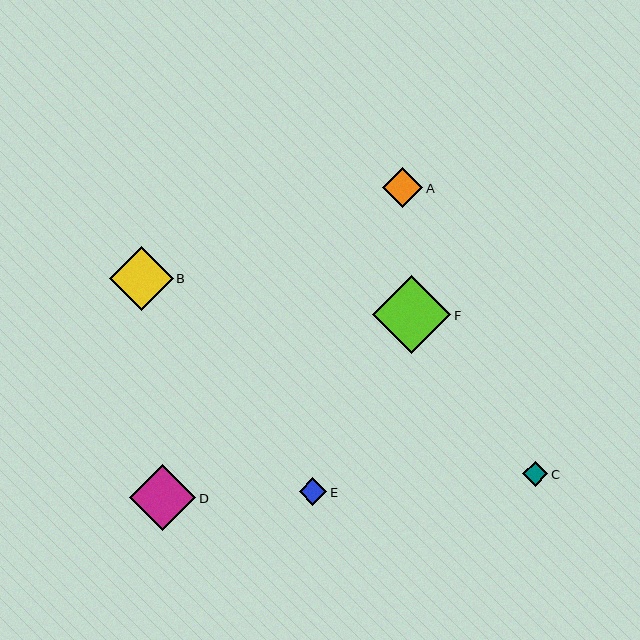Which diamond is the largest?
Diamond F is the largest with a size of approximately 78 pixels.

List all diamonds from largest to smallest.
From largest to smallest: F, D, B, A, E, C.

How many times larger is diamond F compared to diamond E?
Diamond F is approximately 2.8 times the size of diamond E.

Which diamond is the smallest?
Diamond C is the smallest with a size of approximately 25 pixels.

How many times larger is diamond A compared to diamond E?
Diamond A is approximately 1.4 times the size of diamond E.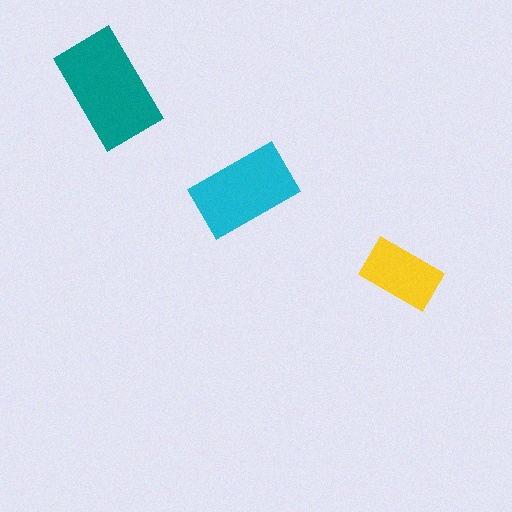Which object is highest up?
The teal rectangle is topmost.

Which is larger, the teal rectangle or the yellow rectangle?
The teal one.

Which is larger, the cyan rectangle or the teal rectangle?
The teal one.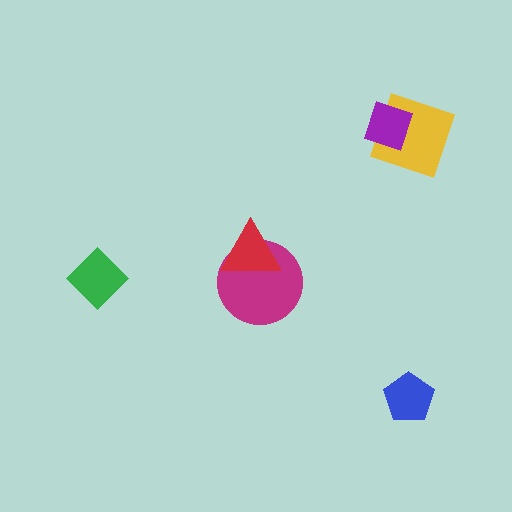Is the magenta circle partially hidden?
Yes, it is partially covered by another shape.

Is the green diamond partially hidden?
No, no other shape covers it.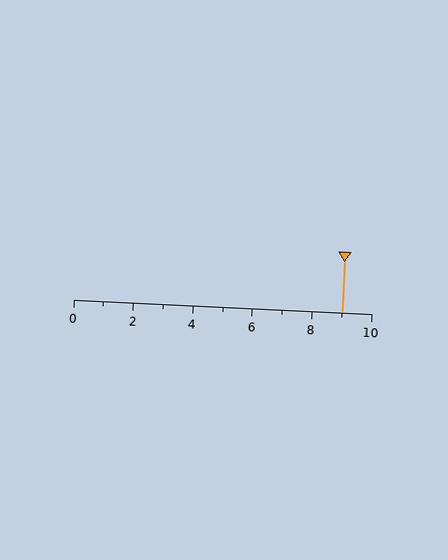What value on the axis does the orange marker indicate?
The marker indicates approximately 9.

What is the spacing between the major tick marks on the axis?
The major ticks are spaced 2 apart.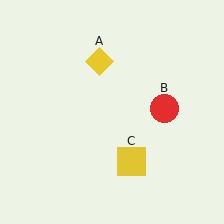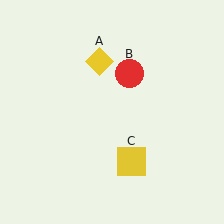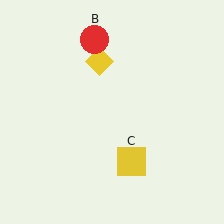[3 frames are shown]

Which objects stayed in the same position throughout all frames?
Yellow diamond (object A) and yellow square (object C) remained stationary.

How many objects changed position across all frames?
1 object changed position: red circle (object B).